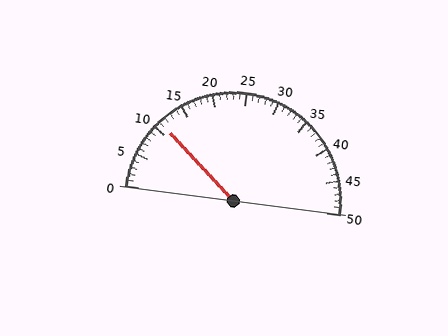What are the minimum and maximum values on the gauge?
The gauge ranges from 0 to 50.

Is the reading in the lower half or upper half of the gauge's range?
The reading is in the lower half of the range (0 to 50).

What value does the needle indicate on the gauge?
The needle indicates approximately 11.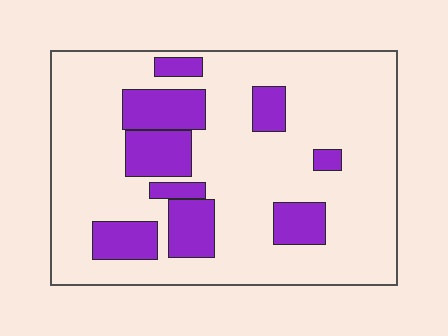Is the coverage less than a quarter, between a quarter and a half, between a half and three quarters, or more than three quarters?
Less than a quarter.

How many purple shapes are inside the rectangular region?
9.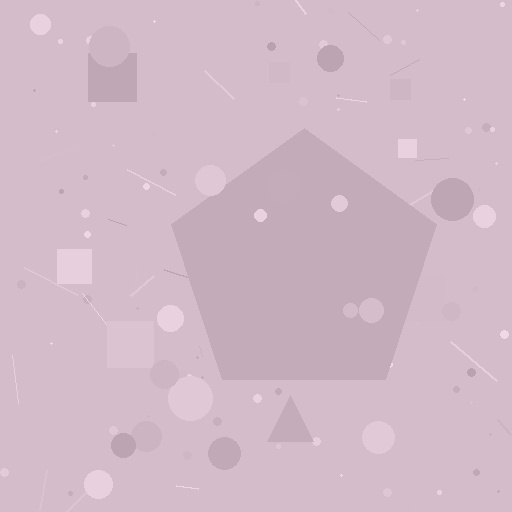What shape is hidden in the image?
A pentagon is hidden in the image.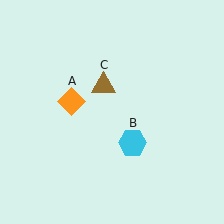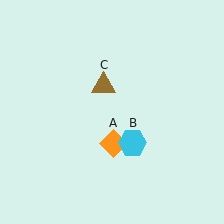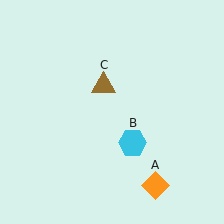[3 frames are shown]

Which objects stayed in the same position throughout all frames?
Cyan hexagon (object B) and brown triangle (object C) remained stationary.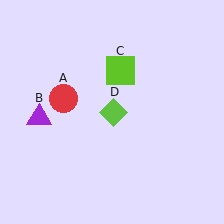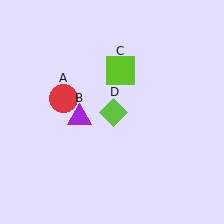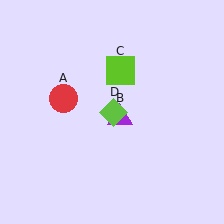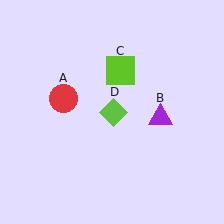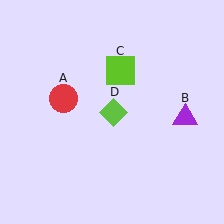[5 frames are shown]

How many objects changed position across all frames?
1 object changed position: purple triangle (object B).